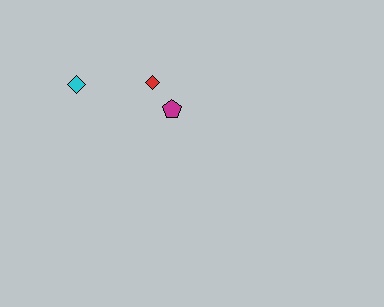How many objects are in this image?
There are 3 objects.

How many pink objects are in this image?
There are no pink objects.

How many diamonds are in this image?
There are 2 diamonds.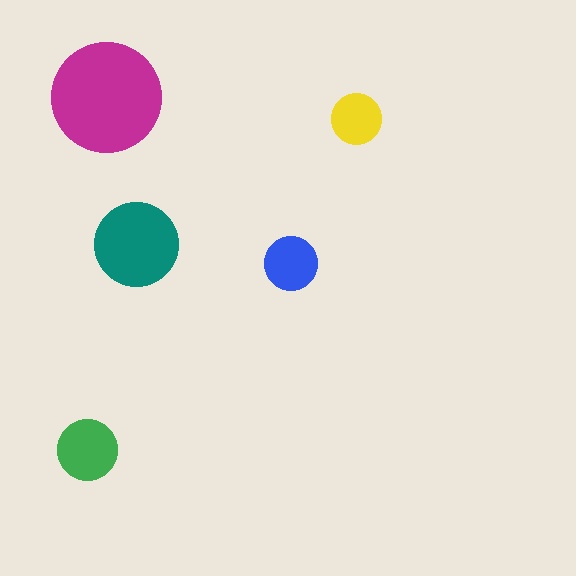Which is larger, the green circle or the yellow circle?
The green one.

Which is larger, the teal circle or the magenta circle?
The magenta one.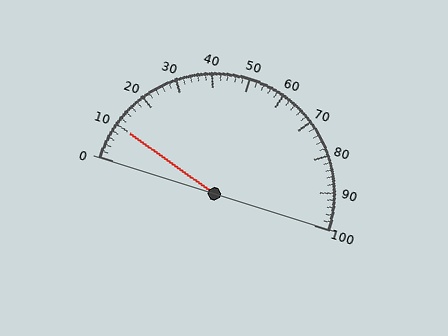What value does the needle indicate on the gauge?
The needle indicates approximately 10.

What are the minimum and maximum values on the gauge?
The gauge ranges from 0 to 100.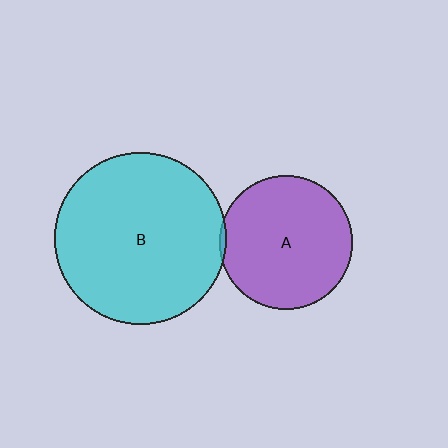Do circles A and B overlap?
Yes.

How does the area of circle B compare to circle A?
Approximately 1.7 times.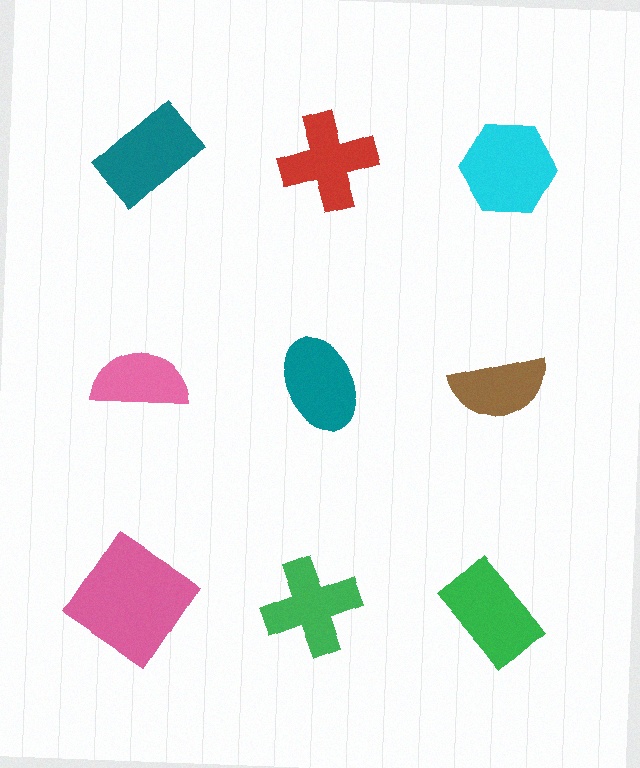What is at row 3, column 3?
A green rectangle.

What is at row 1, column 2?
A red cross.